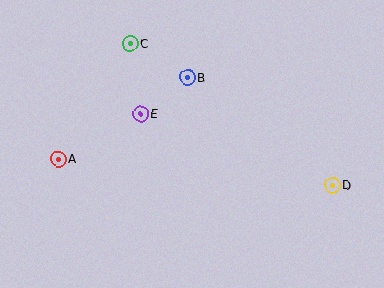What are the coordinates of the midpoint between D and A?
The midpoint between D and A is at (196, 172).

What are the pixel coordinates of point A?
Point A is at (59, 159).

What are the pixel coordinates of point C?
Point C is at (130, 43).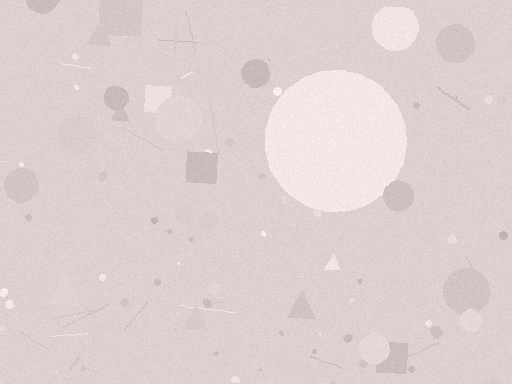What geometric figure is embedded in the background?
A circle is embedded in the background.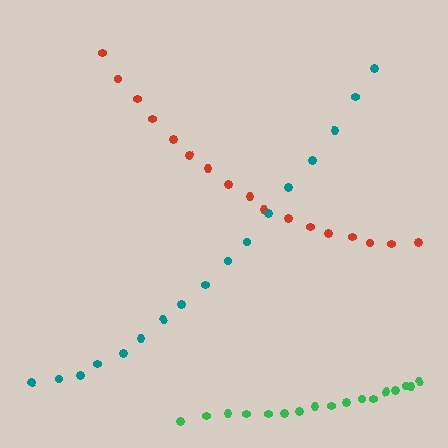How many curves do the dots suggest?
There are 3 distinct paths.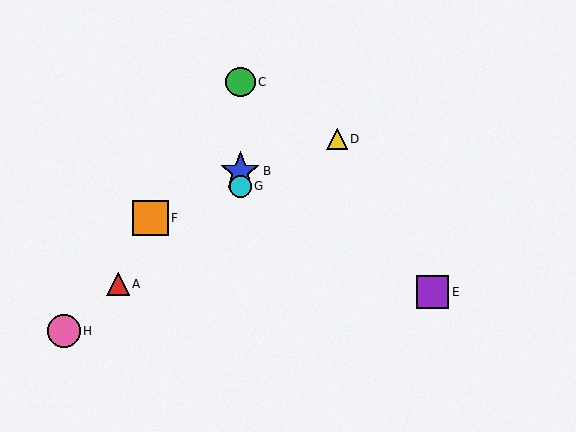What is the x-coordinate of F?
Object F is at x≈150.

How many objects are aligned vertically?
3 objects (B, C, G) are aligned vertically.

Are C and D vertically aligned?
No, C is at x≈240 and D is at x≈337.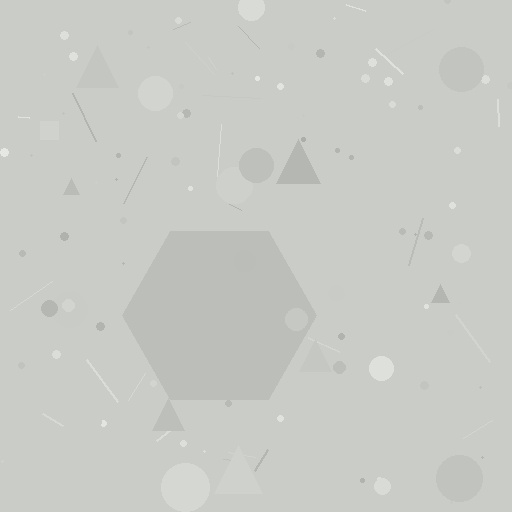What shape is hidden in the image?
A hexagon is hidden in the image.